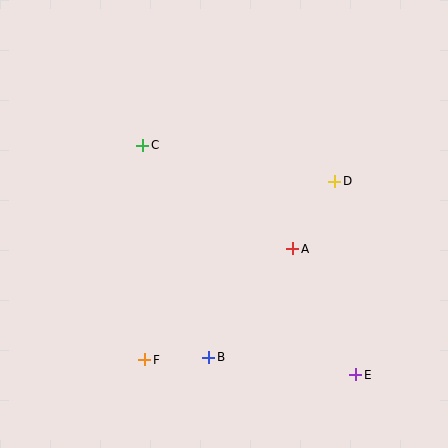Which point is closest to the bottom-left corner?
Point F is closest to the bottom-left corner.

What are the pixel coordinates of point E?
Point E is at (356, 375).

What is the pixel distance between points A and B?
The distance between A and B is 137 pixels.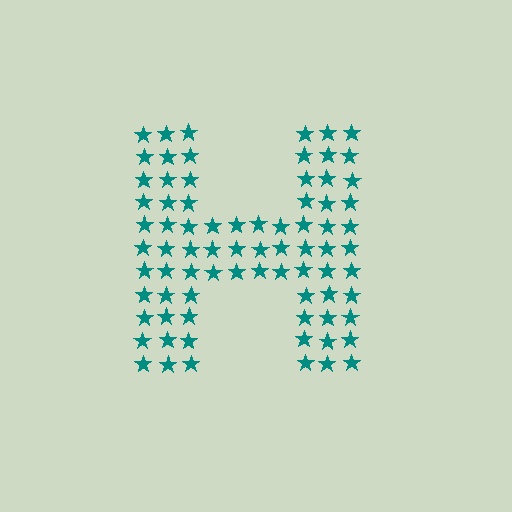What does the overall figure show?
The overall figure shows the letter H.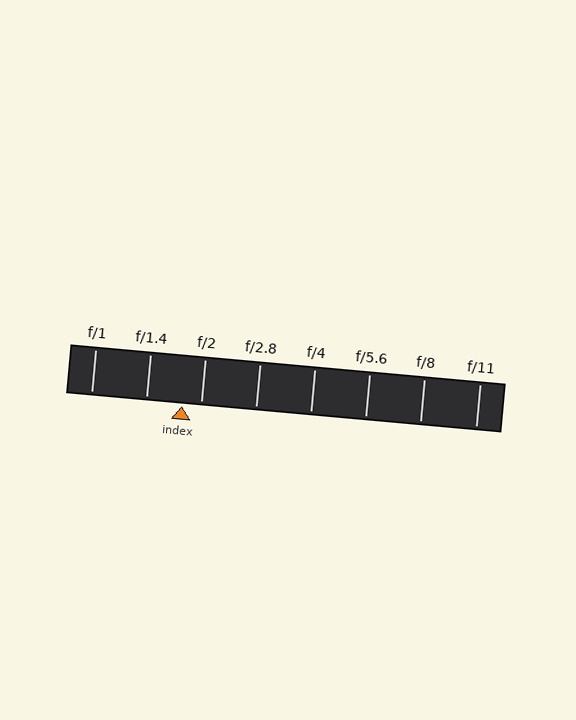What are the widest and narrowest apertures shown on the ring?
The widest aperture shown is f/1 and the narrowest is f/11.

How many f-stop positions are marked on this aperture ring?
There are 8 f-stop positions marked.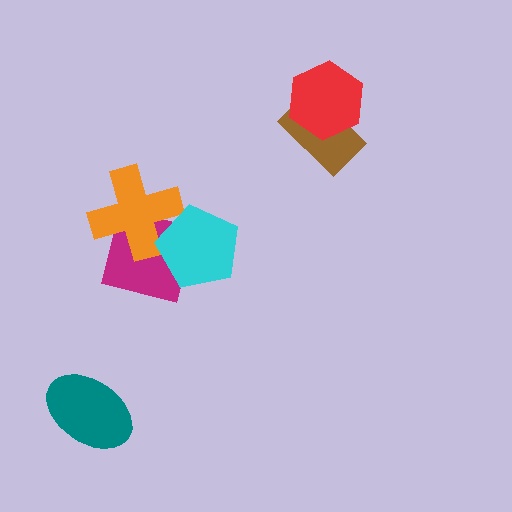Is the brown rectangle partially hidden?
Yes, it is partially covered by another shape.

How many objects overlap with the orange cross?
2 objects overlap with the orange cross.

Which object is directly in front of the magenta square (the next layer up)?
The orange cross is directly in front of the magenta square.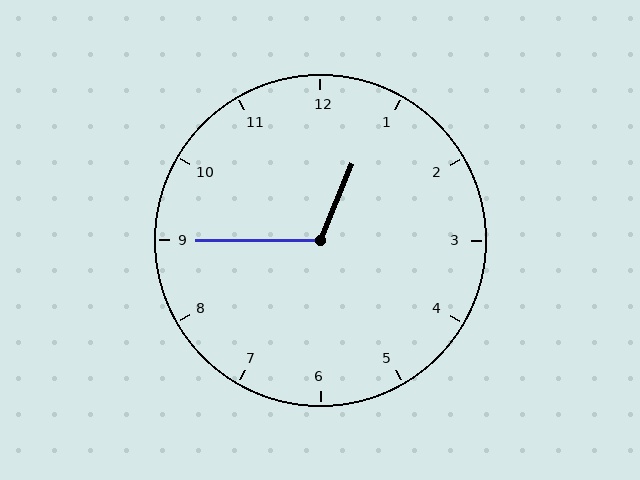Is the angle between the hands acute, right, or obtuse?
It is obtuse.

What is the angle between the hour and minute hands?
Approximately 112 degrees.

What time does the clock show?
12:45.